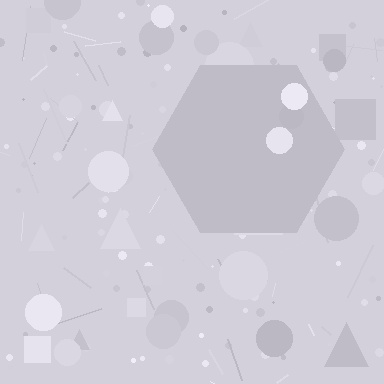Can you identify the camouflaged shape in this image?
The camouflaged shape is a hexagon.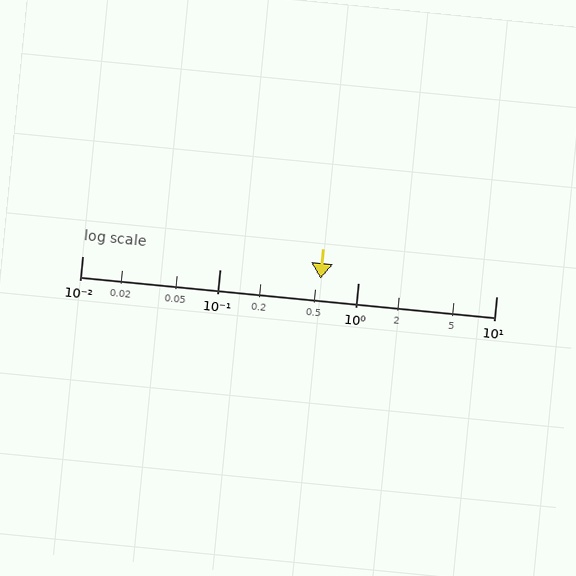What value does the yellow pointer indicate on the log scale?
The pointer indicates approximately 0.53.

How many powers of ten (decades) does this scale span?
The scale spans 3 decades, from 0.01 to 10.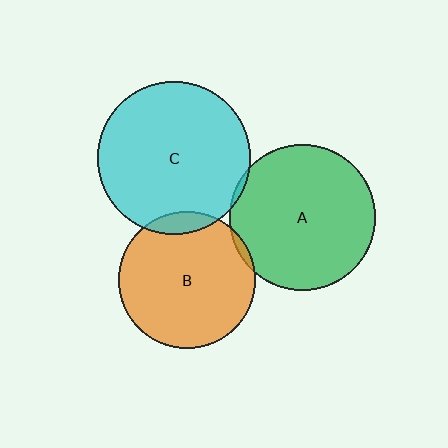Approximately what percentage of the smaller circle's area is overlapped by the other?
Approximately 5%.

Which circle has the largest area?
Circle C (cyan).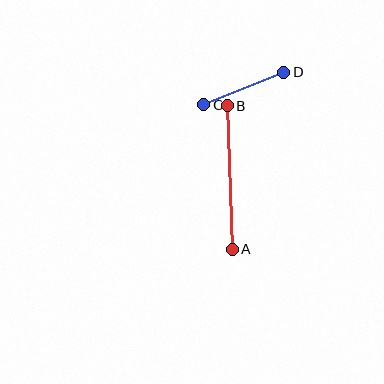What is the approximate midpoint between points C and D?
The midpoint is at approximately (244, 88) pixels.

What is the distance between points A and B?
The distance is approximately 144 pixels.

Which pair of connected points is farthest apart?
Points A and B are farthest apart.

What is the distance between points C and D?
The distance is approximately 86 pixels.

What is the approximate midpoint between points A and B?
The midpoint is at approximately (230, 178) pixels.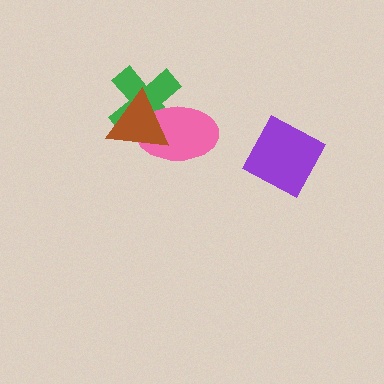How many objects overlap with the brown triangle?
2 objects overlap with the brown triangle.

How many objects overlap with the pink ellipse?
2 objects overlap with the pink ellipse.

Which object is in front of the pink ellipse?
The brown triangle is in front of the pink ellipse.